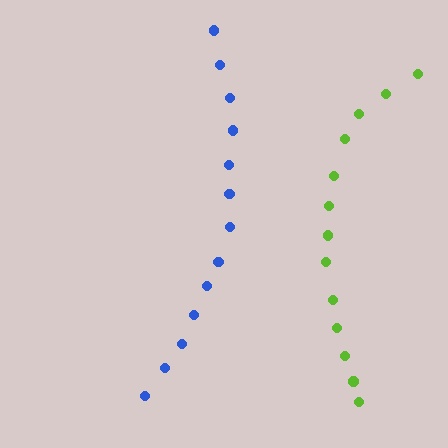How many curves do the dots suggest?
There are 2 distinct paths.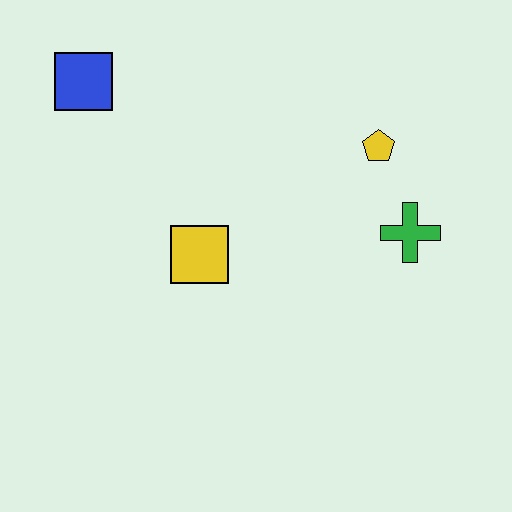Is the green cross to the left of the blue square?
No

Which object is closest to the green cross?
The yellow pentagon is closest to the green cross.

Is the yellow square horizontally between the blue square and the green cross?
Yes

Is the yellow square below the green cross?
Yes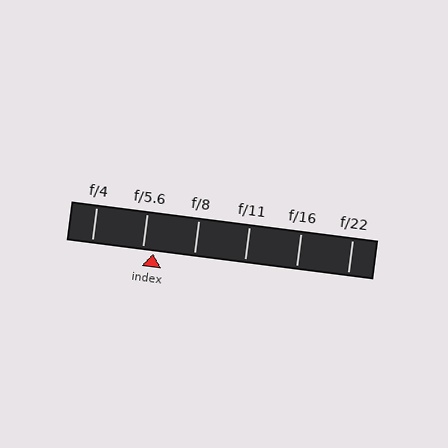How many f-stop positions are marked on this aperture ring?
There are 6 f-stop positions marked.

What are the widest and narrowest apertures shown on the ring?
The widest aperture shown is f/4 and the narrowest is f/22.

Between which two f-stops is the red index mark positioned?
The index mark is between f/5.6 and f/8.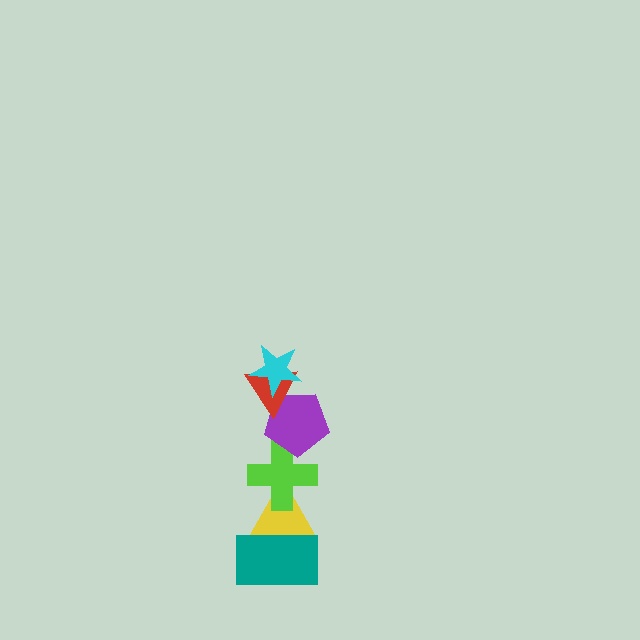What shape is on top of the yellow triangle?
The lime cross is on top of the yellow triangle.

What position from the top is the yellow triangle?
The yellow triangle is 5th from the top.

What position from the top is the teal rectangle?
The teal rectangle is 6th from the top.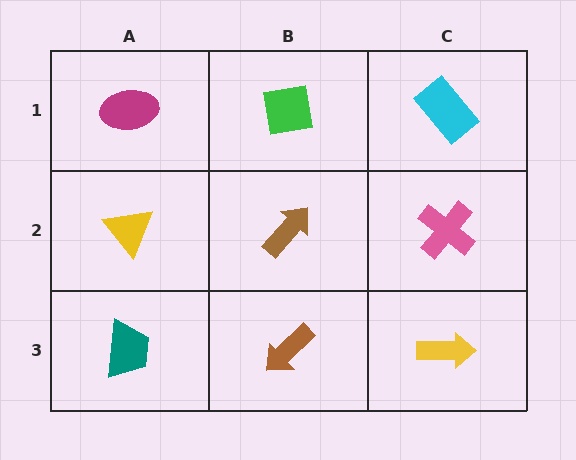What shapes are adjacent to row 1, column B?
A brown arrow (row 2, column B), a magenta ellipse (row 1, column A), a cyan rectangle (row 1, column C).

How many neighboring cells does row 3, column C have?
2.